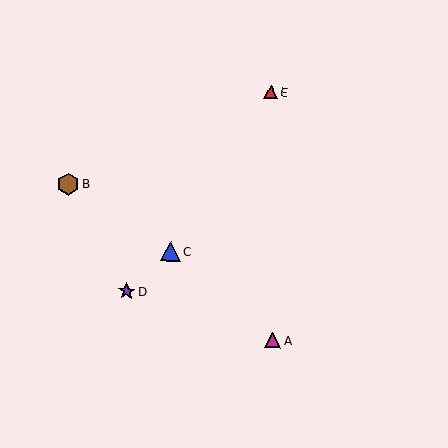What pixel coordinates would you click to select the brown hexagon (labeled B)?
Click at (68, 184) to select the brown hexagon B.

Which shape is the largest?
The brown hexagon (labeled B) is the largest.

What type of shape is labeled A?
Shape A is a magenta triangle.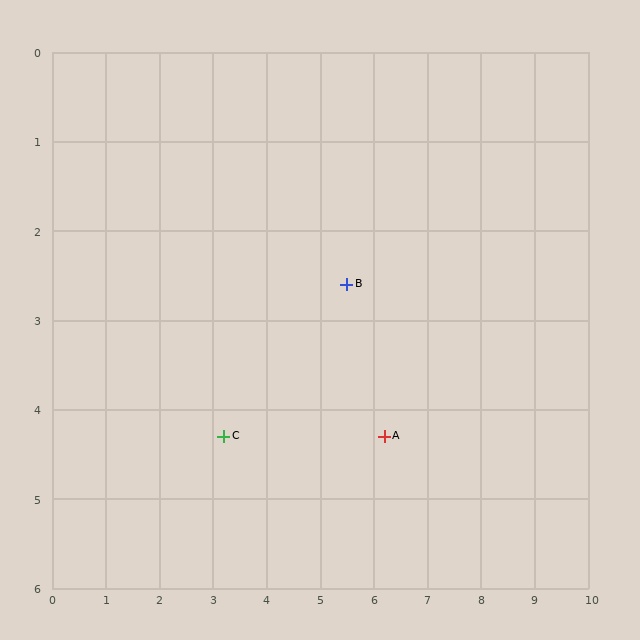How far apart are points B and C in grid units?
Points B and C are about 2.9 grid units apart.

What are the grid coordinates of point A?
Point A is at approximately (6.2, 4.3).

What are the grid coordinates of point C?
Point C is at approximately (3.2, 4.3).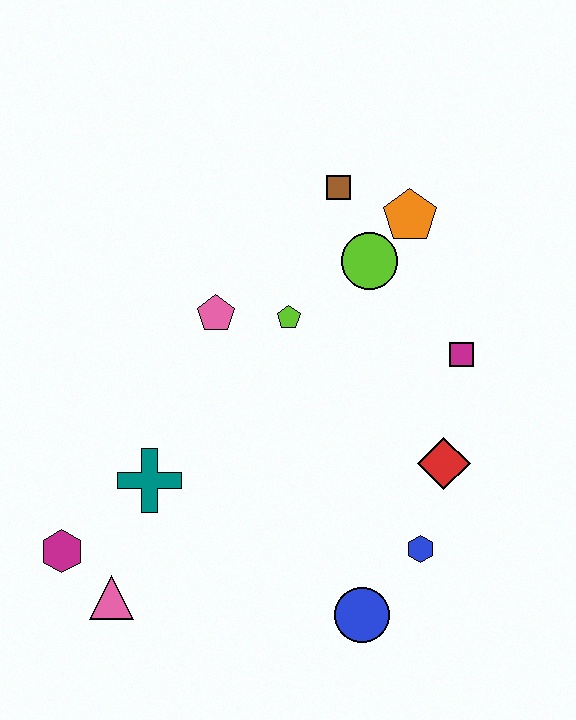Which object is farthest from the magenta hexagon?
The orange pentagon is farthest from the magenta hexagon.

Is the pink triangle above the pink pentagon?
No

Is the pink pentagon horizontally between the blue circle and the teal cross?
Yes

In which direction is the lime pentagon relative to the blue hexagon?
The lime pentagon is above the blue hexagon.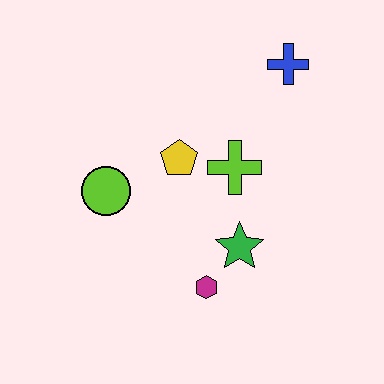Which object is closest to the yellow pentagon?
The lime cross is closest to the yellow pentagon.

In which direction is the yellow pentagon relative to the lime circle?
The yellow pentagon is to the right of the lime circle.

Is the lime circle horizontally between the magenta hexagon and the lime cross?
No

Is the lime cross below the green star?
No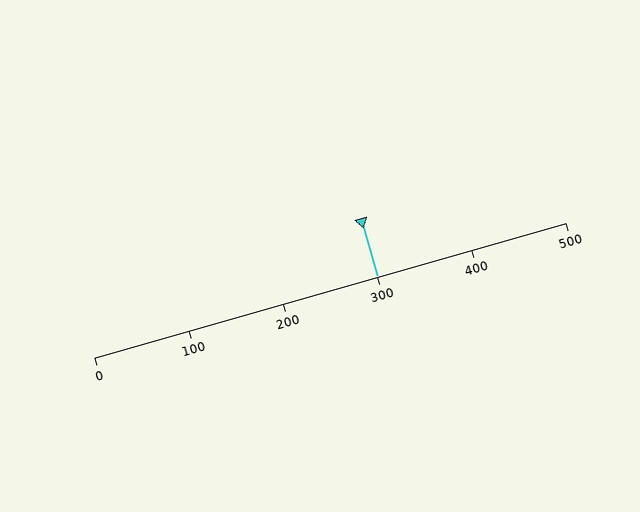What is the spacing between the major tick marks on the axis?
The major ticks are spaced 100 apart.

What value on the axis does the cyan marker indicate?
The marker indicates approximately 300.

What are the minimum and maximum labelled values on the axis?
The axis runs from 0 to 500.